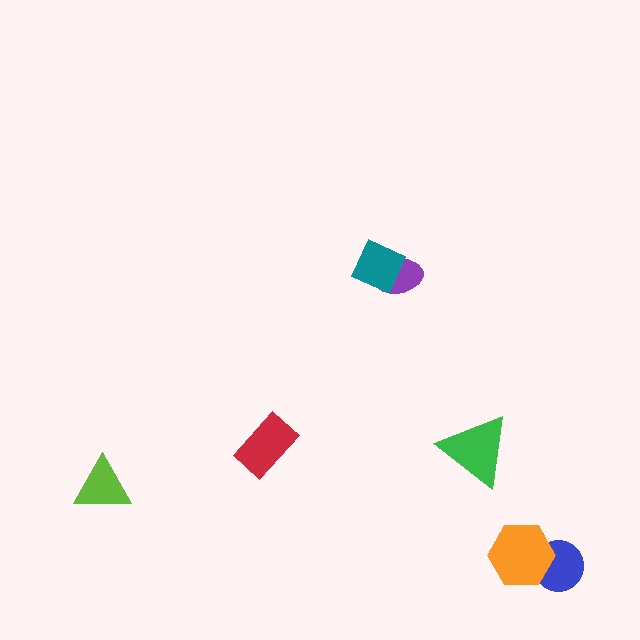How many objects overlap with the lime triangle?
0 objects overlap with the lime triangle.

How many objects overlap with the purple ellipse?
1 object overlaps with the purple ellipse.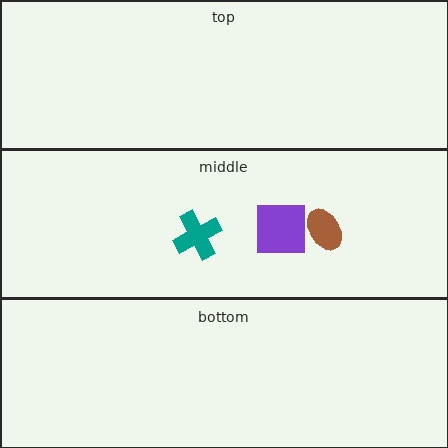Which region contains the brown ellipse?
The middle region.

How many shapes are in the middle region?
3.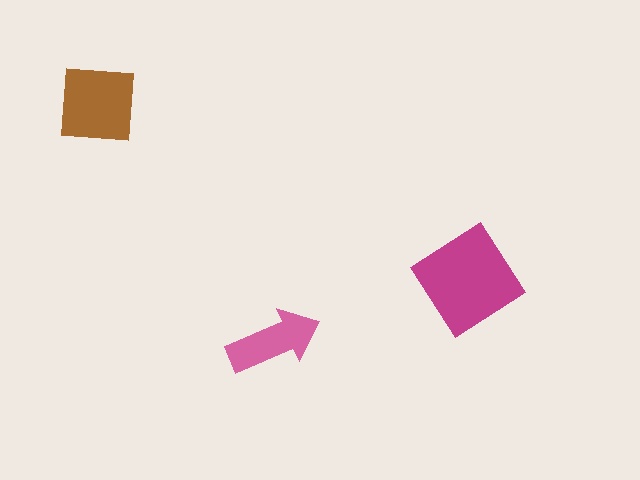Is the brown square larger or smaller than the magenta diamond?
Smaller.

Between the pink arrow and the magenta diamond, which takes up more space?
The magenta diamond.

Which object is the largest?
The magenta diamond.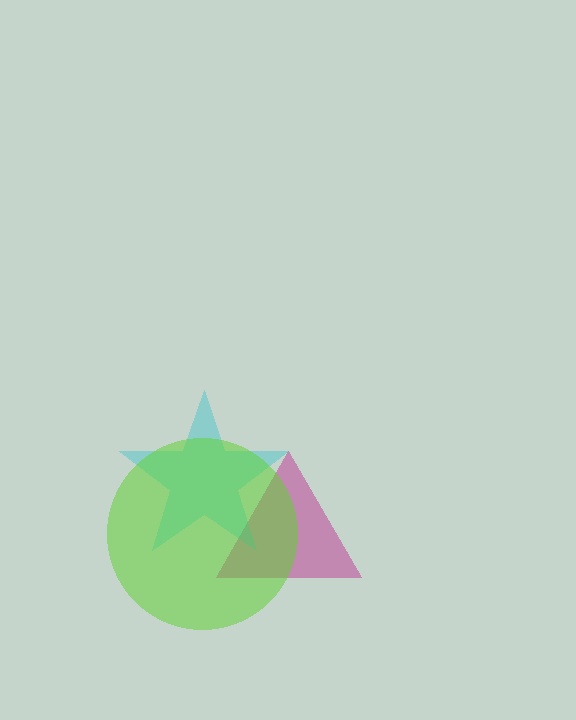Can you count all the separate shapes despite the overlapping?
Yes, there are 3 separate shapes.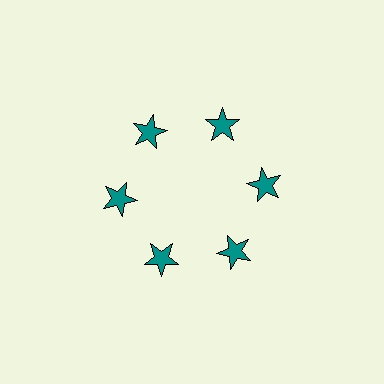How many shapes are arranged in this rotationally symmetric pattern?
There are 6 shapes, arranged in 6 groups of 1.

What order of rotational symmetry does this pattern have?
This pattern has 6-fold rotational symmetry.